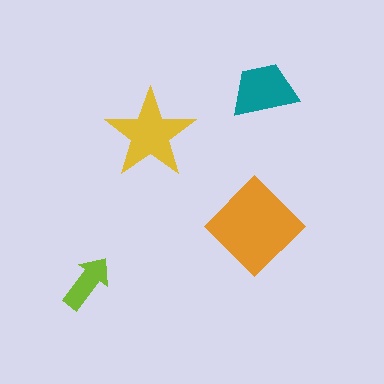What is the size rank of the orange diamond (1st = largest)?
1st.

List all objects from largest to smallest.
The orange diamond, the yellow star, the teal trapezoid, the lime arrow.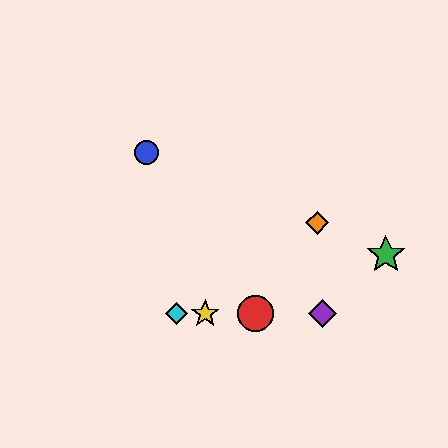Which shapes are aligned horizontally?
The red circle, the yellow star, the purple diamond, the cyan diamond are aligned horizontally.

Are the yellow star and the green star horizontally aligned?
No, the yellow star is at y≈313 and the green star is at y≈255.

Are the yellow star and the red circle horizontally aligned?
Yes, both are at y≈313.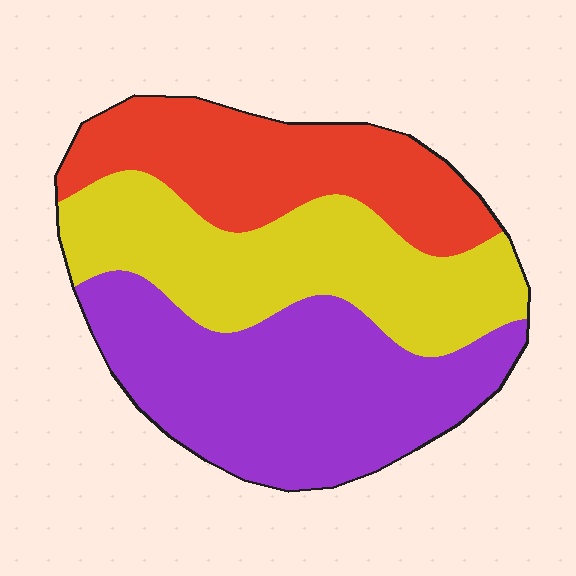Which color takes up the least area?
Red, at roughly 25%.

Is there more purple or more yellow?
Purple.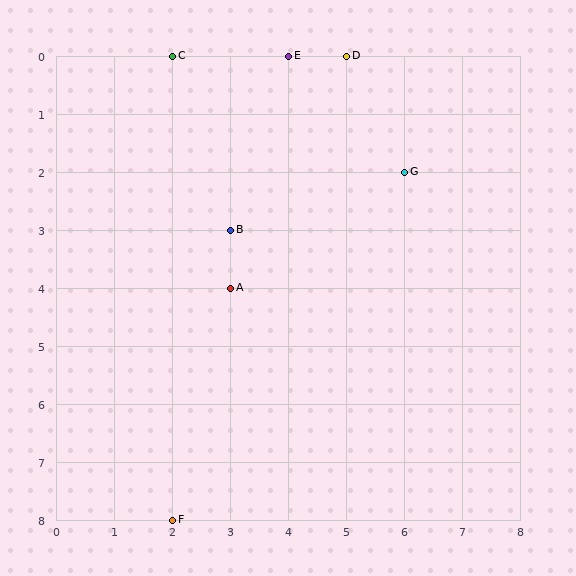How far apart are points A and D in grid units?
Points A and D are 2 columns and 4 rows apart (about 4.5 grid units diagonally).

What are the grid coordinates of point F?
Point F is at grid coordinates (2, 8).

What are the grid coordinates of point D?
Point D is at grid coordinates (5, 0).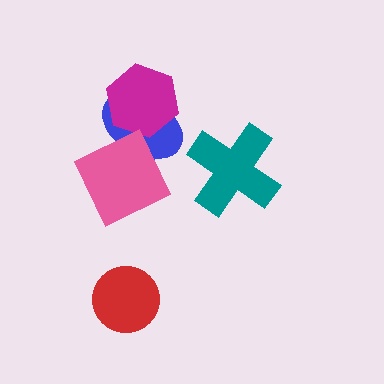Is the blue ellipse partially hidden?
Yes, it is partially covered by another shape.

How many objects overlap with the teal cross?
0 objects overlap with the teal cross.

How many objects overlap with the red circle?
0 objects overlap with the red circle.